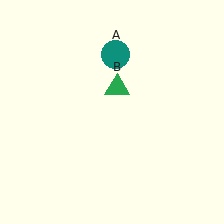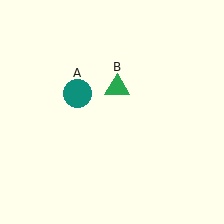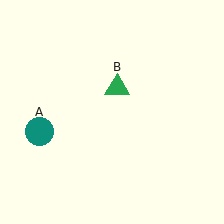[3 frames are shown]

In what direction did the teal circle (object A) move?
The teal circle (object A) moved down and to the left.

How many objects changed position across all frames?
1 object changed position: teal circle (object A).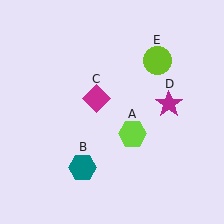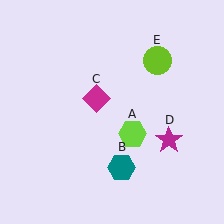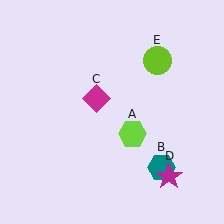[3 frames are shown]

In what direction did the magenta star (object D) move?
The magenta star (object D) moved down.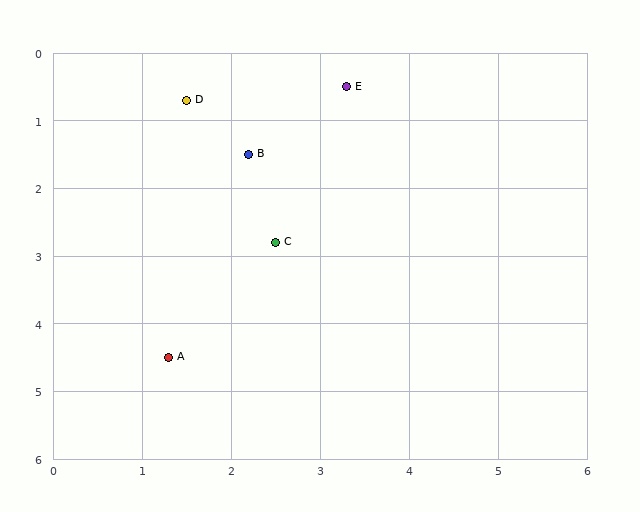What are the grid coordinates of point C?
Point C is at approximately (2.5, 2.8).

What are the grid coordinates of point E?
Point E is at approximately (3.3, 0.5).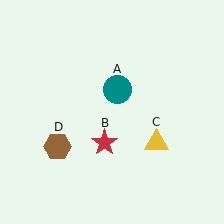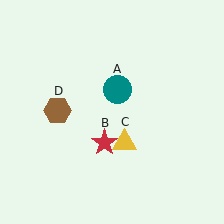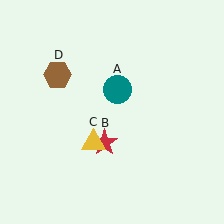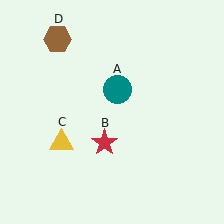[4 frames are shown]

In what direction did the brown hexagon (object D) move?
The brown hexagon (object D) moved up.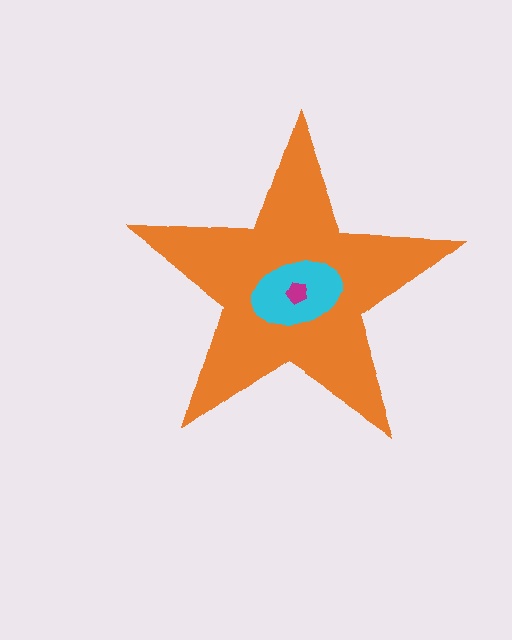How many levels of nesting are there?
3.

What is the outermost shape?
The orange star.